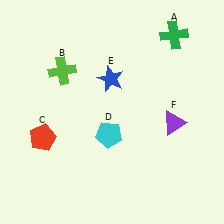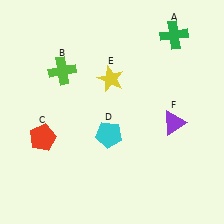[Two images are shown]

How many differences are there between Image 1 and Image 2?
There is 1 difference between the two images.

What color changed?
The star (E) changed from blue in Image 1 to yellow in Image 2.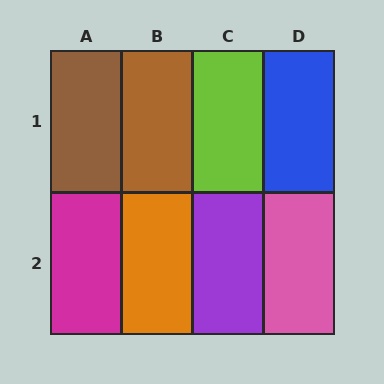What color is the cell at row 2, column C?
Purple.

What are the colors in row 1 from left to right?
Brown, brown, lime, blue.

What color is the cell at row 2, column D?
Pink.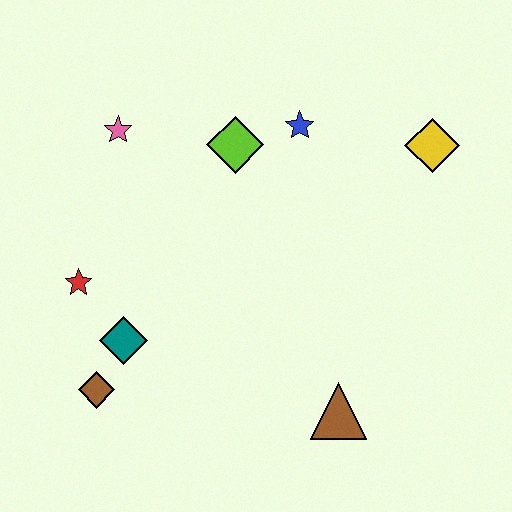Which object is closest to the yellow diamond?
The blue star is closest to the yellow diamond.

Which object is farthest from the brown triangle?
The pink star is farthest from the brown triangle.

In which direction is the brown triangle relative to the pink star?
The brown triangle is below the pink star.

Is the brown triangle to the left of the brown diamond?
No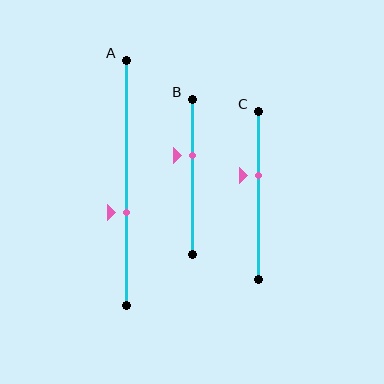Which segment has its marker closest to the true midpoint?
Segment C has its marker closest to the true midpoint.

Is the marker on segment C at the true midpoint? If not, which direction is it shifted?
No, the marker on segment C is shifted upward by about 12% of the segment length.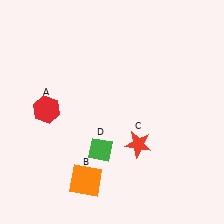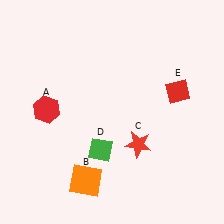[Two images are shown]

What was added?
A red diamond (E) was added in Image 2.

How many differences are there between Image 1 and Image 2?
There is 1 difference between the two images.